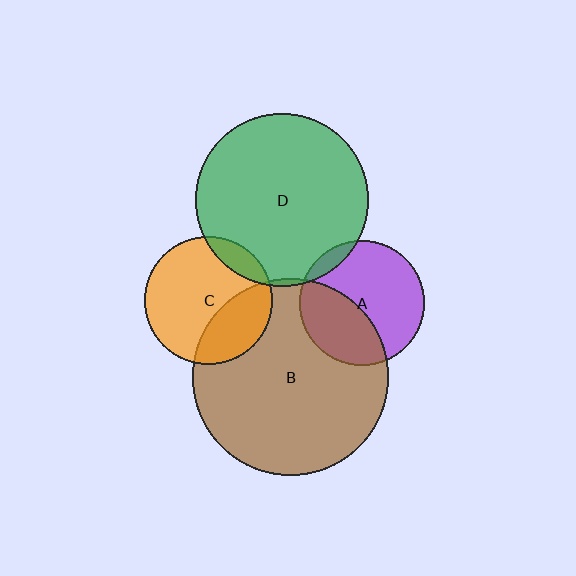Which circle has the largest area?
Circle B (brown).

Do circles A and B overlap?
Yes.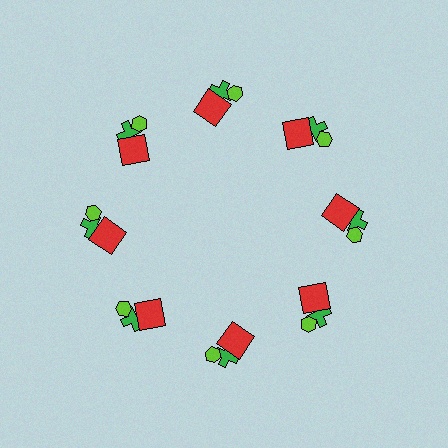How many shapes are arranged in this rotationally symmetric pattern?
There are 24 shapes, arranged in 8 groups of 3.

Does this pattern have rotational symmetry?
Yes, this pattern has 8-fold rotational symmetry. It looks the same after rotating 45 degrees around the center.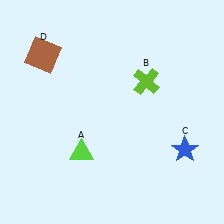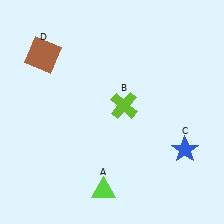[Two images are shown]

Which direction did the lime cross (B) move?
The lime cross (B) moved down.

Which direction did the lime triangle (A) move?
The lime triangle (A) moved down.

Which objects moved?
The objects that moved are: the lime triangle (A), the lime cross (B).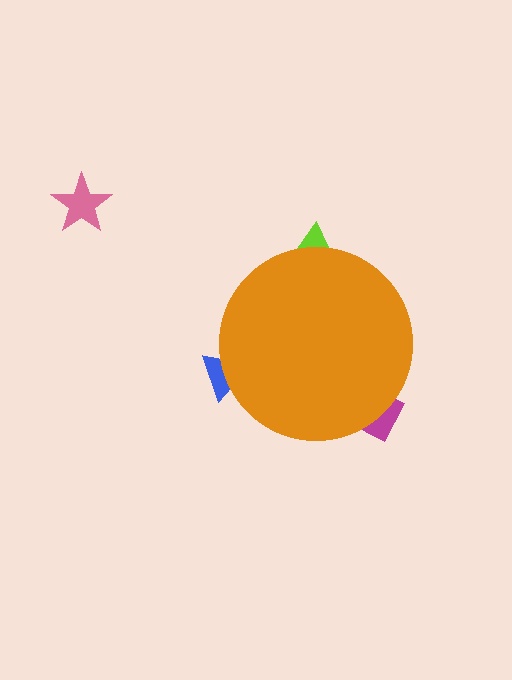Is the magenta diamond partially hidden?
Yes, the magenta diamond is partially hidden behind the orange circle.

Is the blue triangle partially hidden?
Yes, the blue triangle is partially hidden behind the orange circle.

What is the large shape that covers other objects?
An orange circle.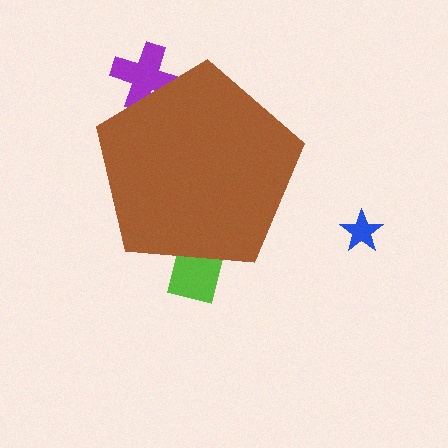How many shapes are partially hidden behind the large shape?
2 shapes are partially hidden.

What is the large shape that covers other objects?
A brown pentagon.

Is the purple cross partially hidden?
Yes, the purple cross is partially hidden behind the brown pentagon.